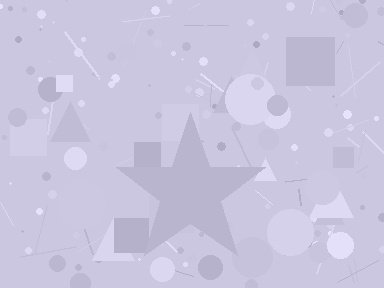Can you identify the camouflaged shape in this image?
The camouflaged shape is a star.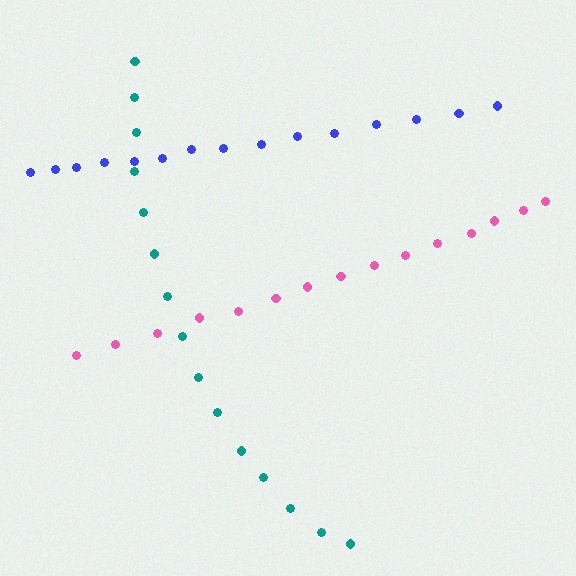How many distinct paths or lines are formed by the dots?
There are 3 distinct paths.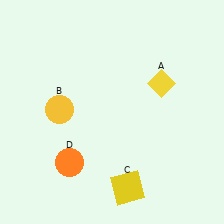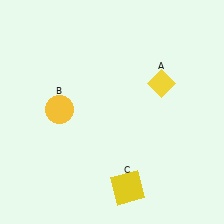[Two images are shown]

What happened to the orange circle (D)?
The orange circle (D) was removed in Image 2. It was in the bottom-left area of Image 1.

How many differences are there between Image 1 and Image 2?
There is 1 difference between the two images.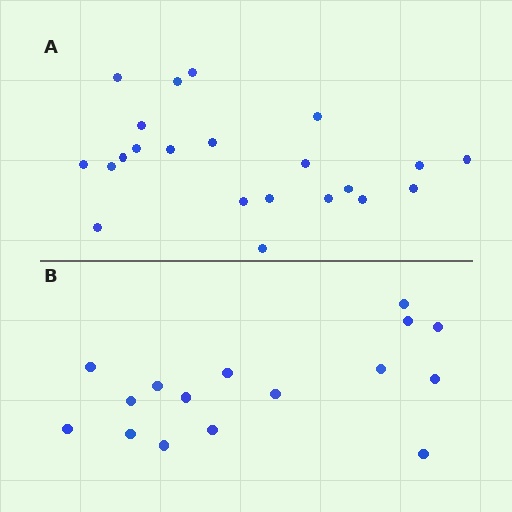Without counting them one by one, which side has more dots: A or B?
Region A (the top region) has more dots.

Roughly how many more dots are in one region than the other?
Region A has about 6 more dots than region B.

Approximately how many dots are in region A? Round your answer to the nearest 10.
About 20 dots. (The exact count is 22, which rounds to 20.)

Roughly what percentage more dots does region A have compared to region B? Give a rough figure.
About 40% more.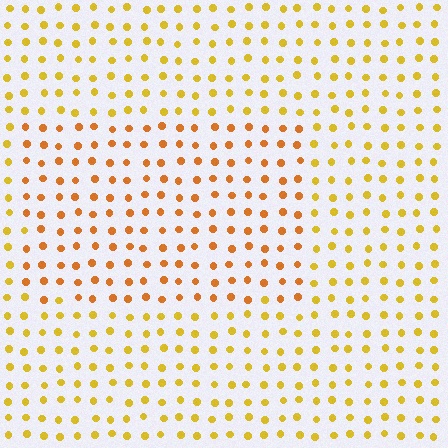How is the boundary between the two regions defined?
The boundary is defined purely by a slight shift in hue (about 25 degrees). Spacing, size, and orientation are identical on both sides.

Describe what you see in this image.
The image is filled with small yellow elements in a uniform arrangement. A rectangle-shaped region is visible where the elements are tinted to a slightly different hue, forming a subtle color boundary.